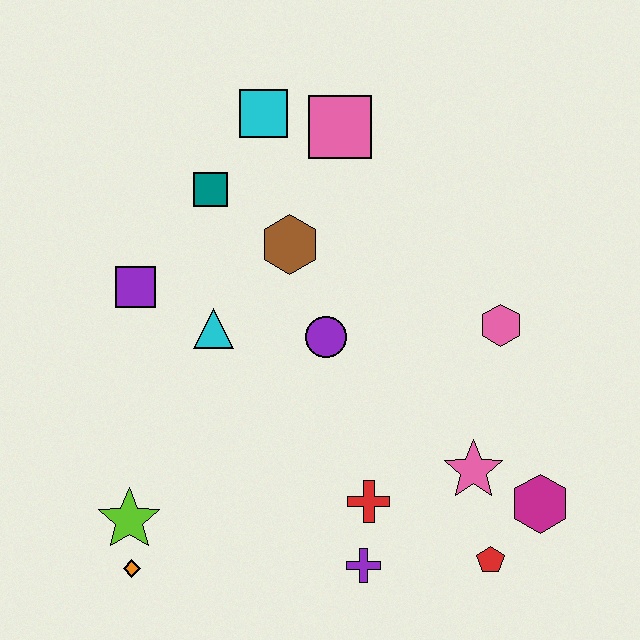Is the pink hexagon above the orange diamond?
Yes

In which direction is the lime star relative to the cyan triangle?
The lime star is below the cyan triangle.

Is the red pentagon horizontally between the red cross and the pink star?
No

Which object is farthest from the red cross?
The cyan square is farthest from the red cross.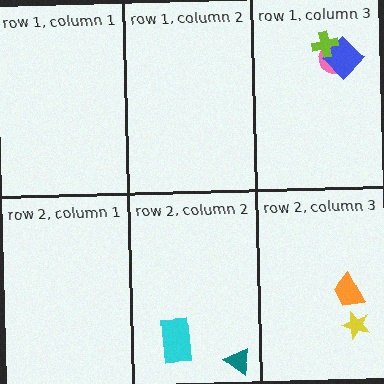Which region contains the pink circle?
The row 1, column 3 region.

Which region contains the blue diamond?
The row 1, column 3 region.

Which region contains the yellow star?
The row 2, column 3 region.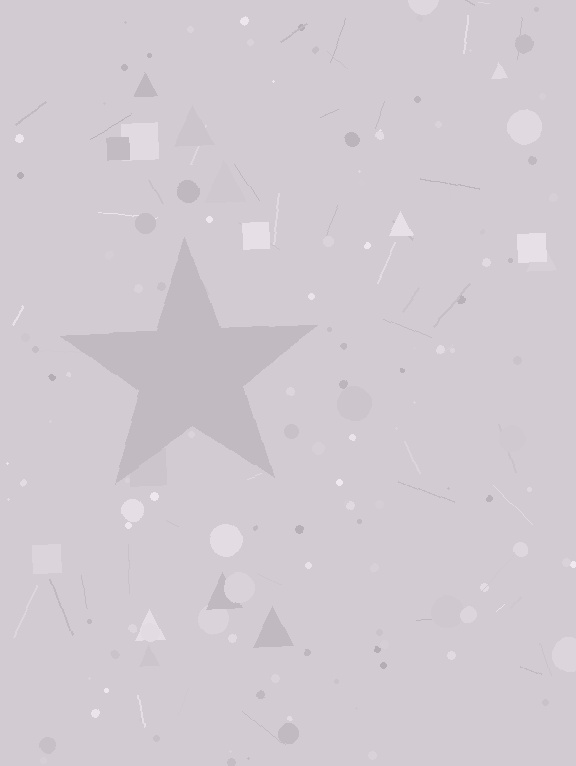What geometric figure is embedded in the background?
A star is embedded in the background.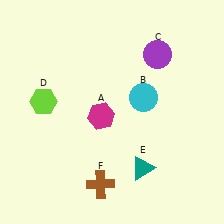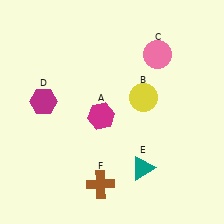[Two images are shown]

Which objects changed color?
B changed from cyan to yellow. C changed from purple to pink. D changed from lime to magenta.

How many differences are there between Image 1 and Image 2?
There are 3 differences between the two images.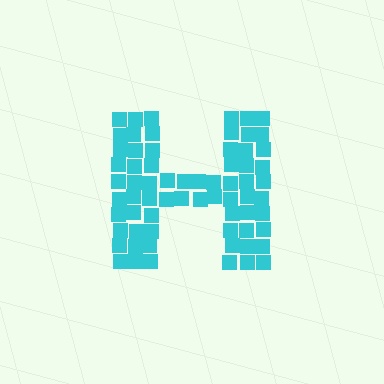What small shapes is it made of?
It is made of small squares.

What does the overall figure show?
The overall figure shows the letter H.